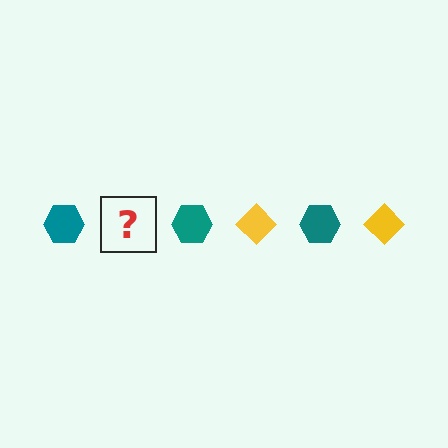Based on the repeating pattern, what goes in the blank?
The blank should be a yellow diamond.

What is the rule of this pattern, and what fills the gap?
The rule is that the pattern alternates between teal hexagon and yellow diamond. The gap should be filled with a yellow diamond.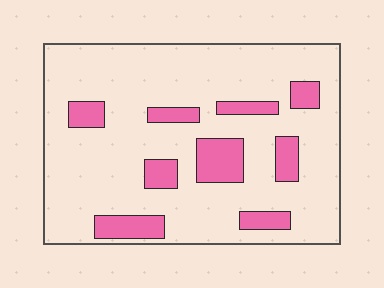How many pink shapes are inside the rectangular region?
9.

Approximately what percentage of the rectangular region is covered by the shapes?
Approximately 20%.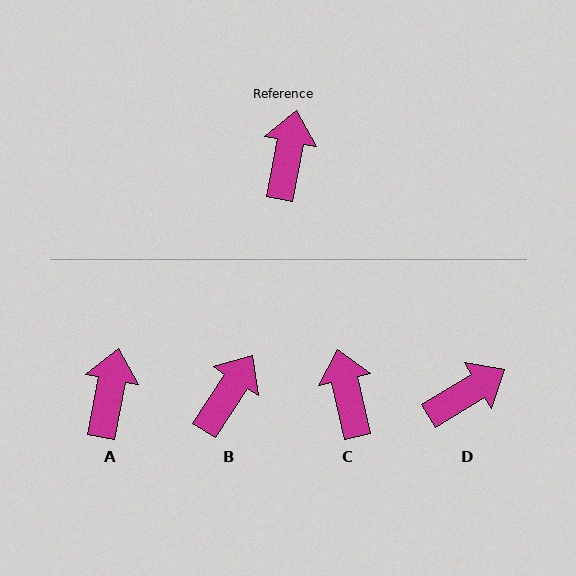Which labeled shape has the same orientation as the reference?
A.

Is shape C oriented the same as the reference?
No, it is off by about 24 degrees.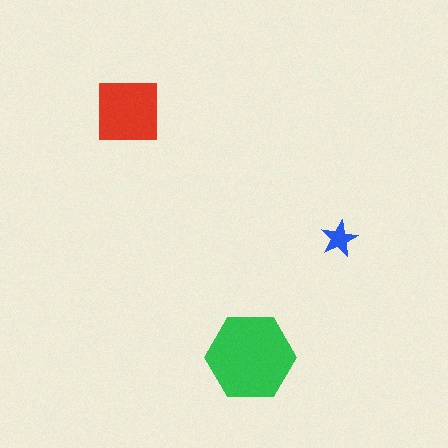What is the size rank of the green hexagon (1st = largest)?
1st.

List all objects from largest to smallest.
The green hexagon, the red square, the blue star.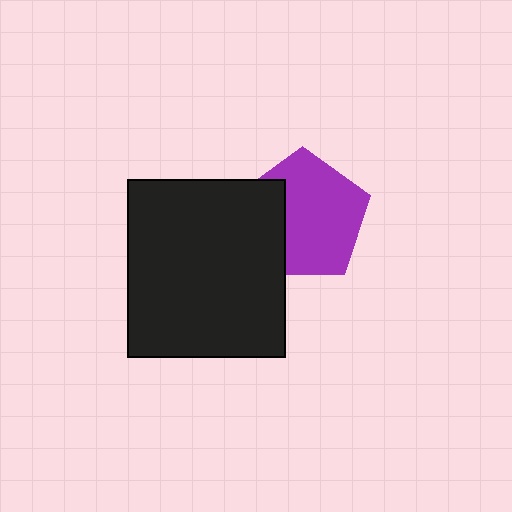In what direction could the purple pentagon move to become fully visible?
The purple pentagon could move right. That would shift it out from behind the black rectangle entirely.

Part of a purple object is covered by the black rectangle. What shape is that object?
It is a pentagon.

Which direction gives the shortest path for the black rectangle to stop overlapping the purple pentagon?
Moving left gives the shortest separation.